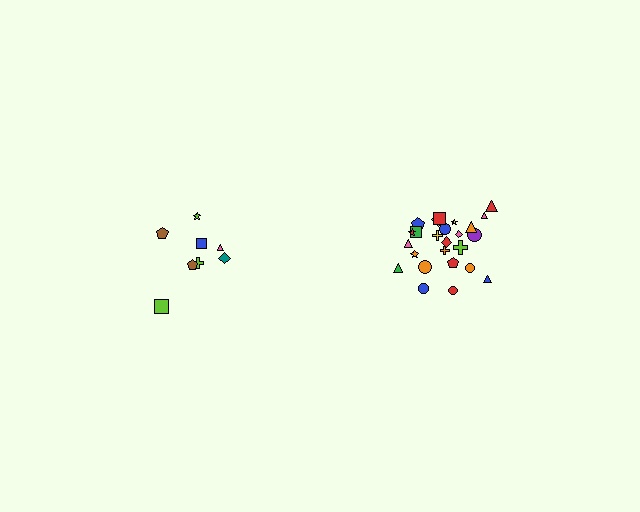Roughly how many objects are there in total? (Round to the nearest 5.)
Roughly 35 objects in total.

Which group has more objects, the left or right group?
The right group.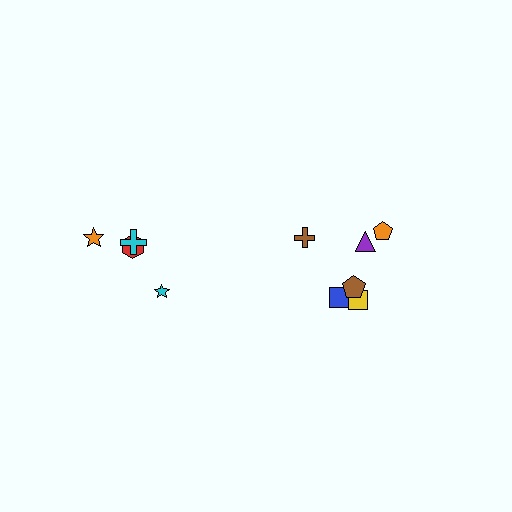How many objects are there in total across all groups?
There are 10 objects.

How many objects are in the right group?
There are 6 objects.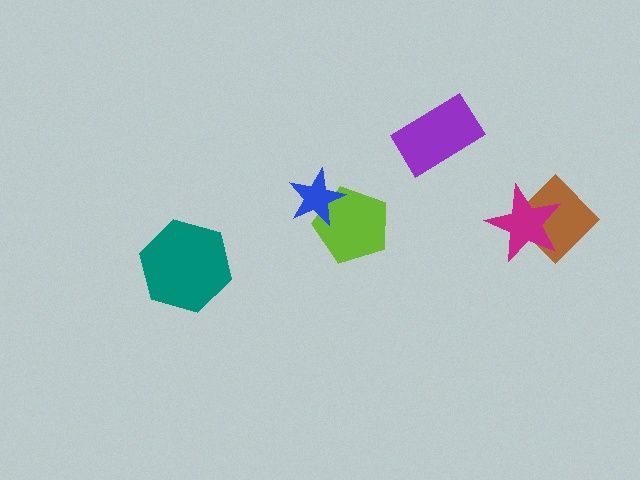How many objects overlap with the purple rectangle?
0 objects overlap with the purple rectangle.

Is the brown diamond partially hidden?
Yes, it is partially covered by another shape.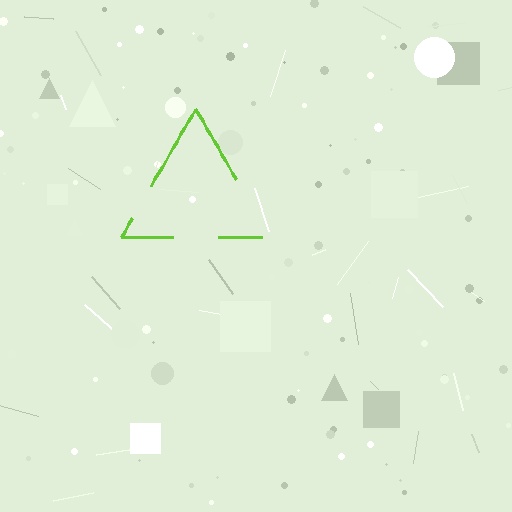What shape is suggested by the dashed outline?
The dashed outline suggests a triangle.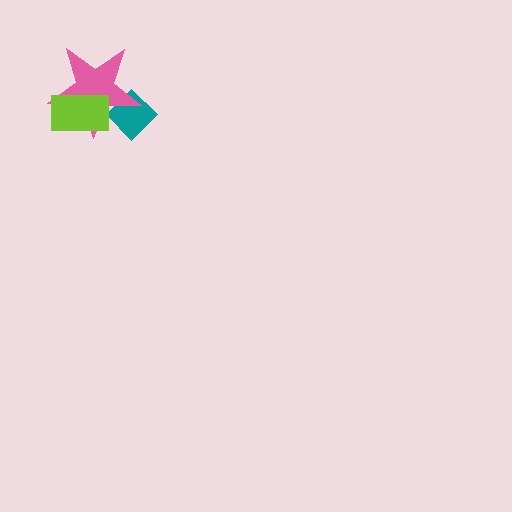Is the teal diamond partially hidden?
Yes, it is partially covered by another shape.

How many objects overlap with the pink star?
2 objects overlap with the pink star.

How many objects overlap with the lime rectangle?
1 object overlaps with the lime rectangle.